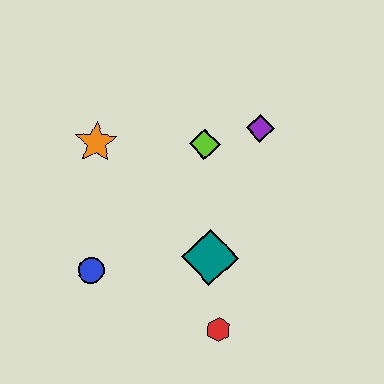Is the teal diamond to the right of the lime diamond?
Yes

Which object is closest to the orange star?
The lime diamond is closest to the orange star.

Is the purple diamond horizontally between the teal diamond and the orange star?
No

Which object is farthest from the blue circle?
The purple diamond is farthest from the blue circle.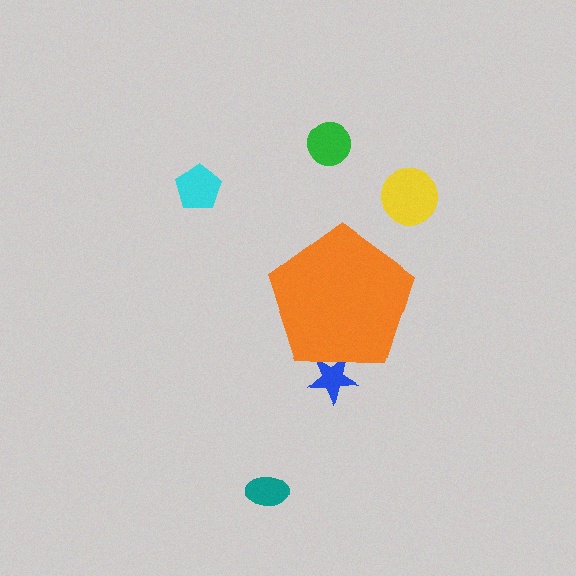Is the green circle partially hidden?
No, the green circle is fully visible.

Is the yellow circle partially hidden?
No, the yellow circle is fully visible.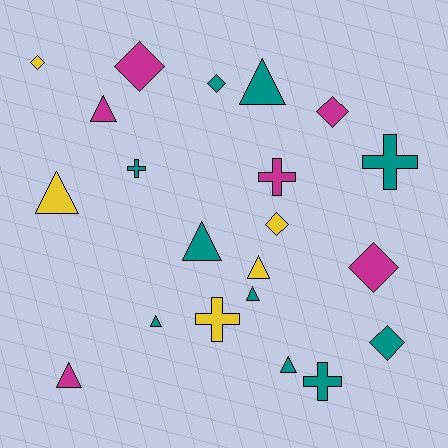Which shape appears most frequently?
Triangle, with 9 objects.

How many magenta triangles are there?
There are 2 magenta triangles.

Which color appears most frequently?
Teal, with 10 objects.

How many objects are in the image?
There are 21 objects.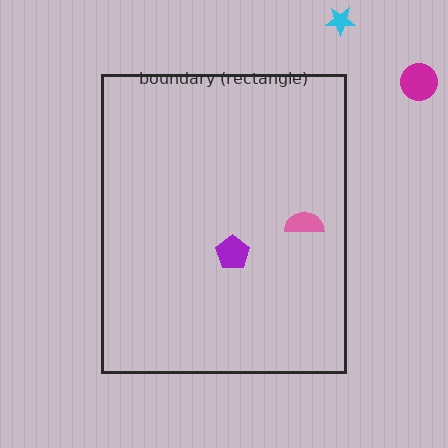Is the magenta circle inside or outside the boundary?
Outside.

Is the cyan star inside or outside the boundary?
Outside.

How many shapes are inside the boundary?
2 inside, 2 outside.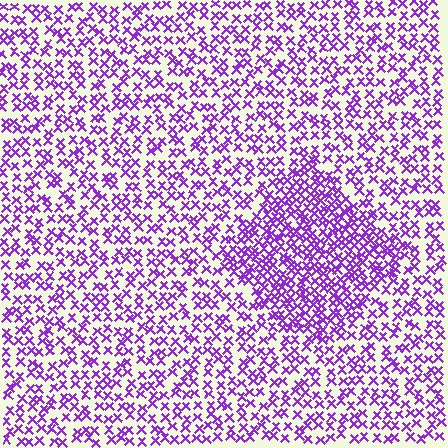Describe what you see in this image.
The image contains small purple elements arranged at two different densities. A diamond-shaped region is visible where the elements are more densely packed than the surrounding area.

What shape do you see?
I see a diamond.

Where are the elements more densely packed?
The elements are more densely packed inside the diamond boundary.